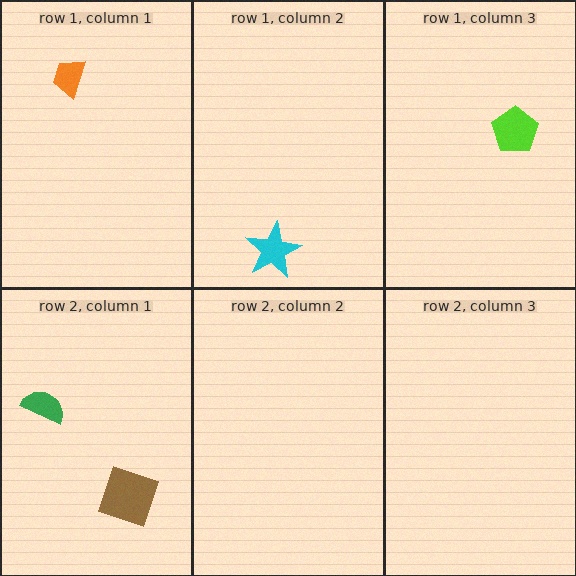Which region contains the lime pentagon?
The row 1, column 3 region.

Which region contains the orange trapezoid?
The row 1, column 1 region.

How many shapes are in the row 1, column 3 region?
1.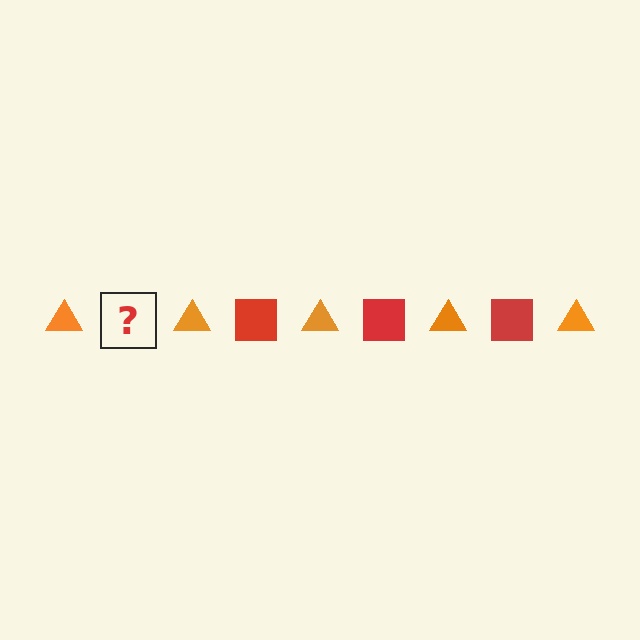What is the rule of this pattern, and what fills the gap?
The rule is that the pattern alternates between orange triangle and red square. The gap should be filled with a red square.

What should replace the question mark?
The question mark should be replaced with a red square.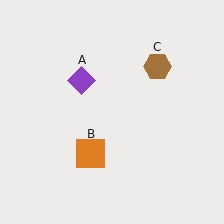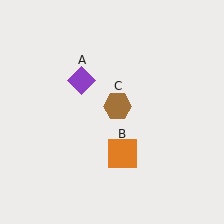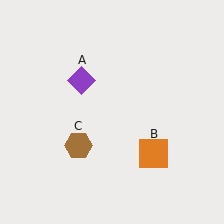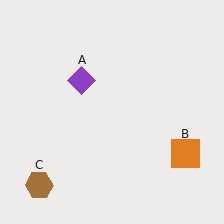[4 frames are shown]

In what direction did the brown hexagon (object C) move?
The brown hexagon (object C) moved down and to the left.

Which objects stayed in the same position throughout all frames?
Purple diamond (object A) remained stationary.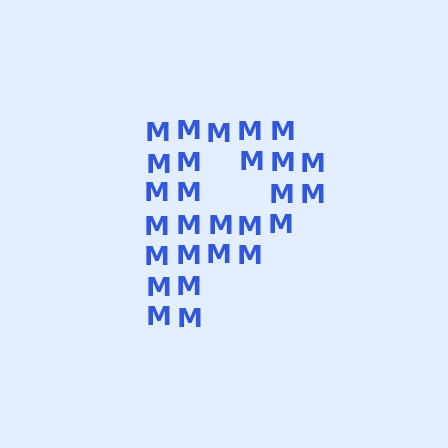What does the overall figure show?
The overall figure shows the letter P.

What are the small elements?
The small elements are letter M's.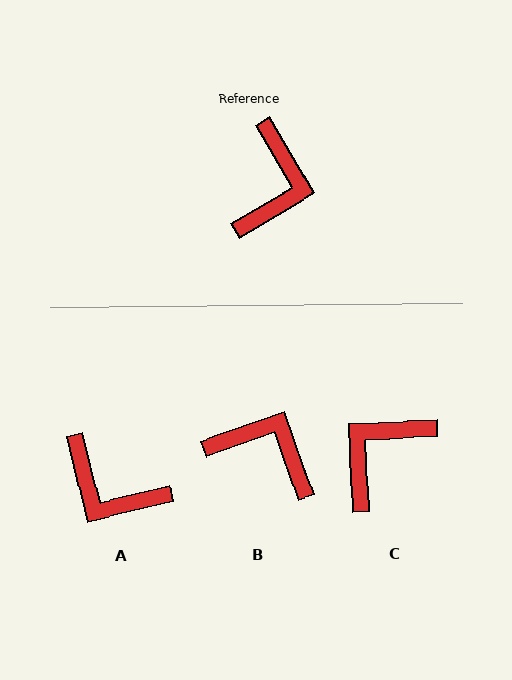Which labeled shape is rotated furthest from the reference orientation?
C, about 152 degrees away.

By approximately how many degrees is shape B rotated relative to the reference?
Approximately 79 degrees counter-clockwise.